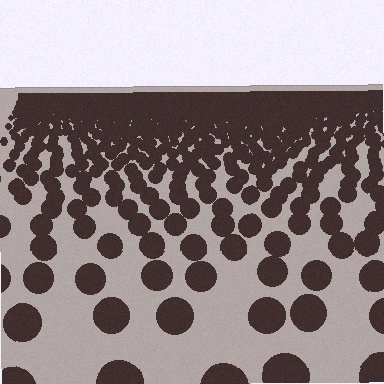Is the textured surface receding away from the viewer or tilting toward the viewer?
The surface is receding away from the viewer. Texture elements get smaller and denser toward the top.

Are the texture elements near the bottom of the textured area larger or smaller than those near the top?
Larger. Near the bottom, elements are closer to the viewer and appear at a bigger on-screen size.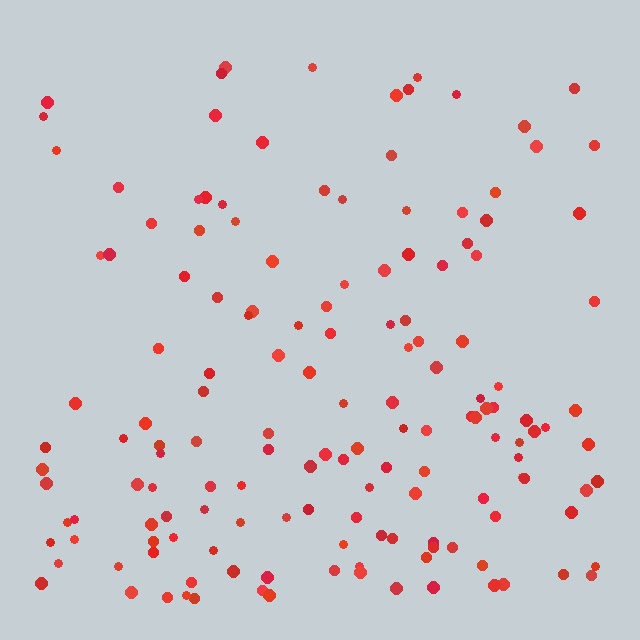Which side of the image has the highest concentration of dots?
The bottom.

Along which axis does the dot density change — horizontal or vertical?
Vertical.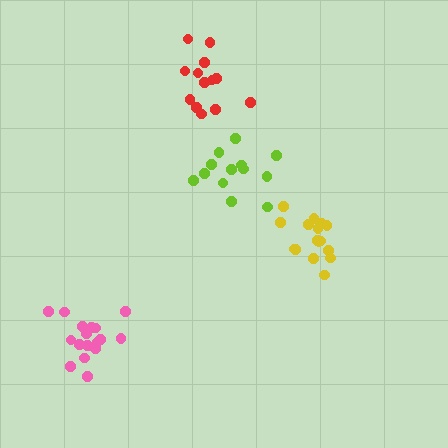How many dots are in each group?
Group 1: 17 dots, Group 2: 16 dots, Group 3: 13 dots, Group 4: 13 dots (59 total).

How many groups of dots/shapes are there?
There are 4 groups.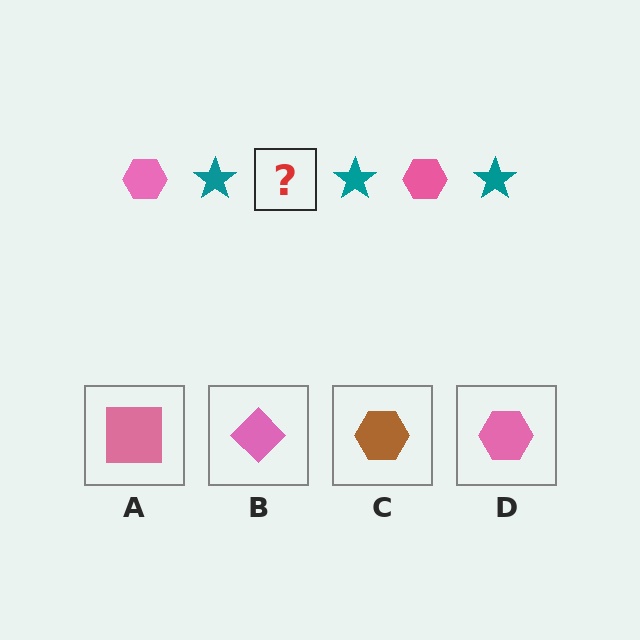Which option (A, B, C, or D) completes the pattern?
D.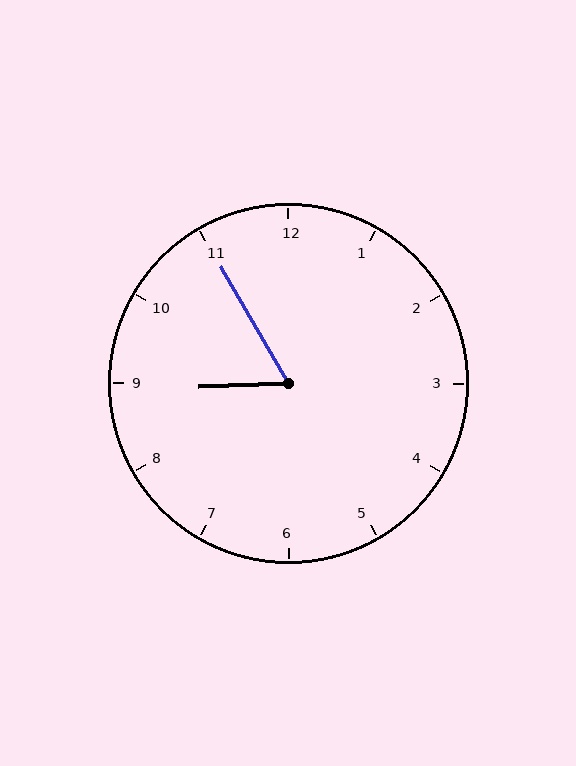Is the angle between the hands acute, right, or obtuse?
It is acute.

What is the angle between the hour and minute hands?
Approximately 62 degrees.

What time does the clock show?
8:55.